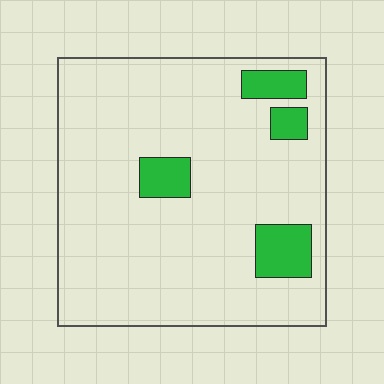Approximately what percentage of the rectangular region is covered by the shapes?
Approximately 10%.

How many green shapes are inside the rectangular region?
4.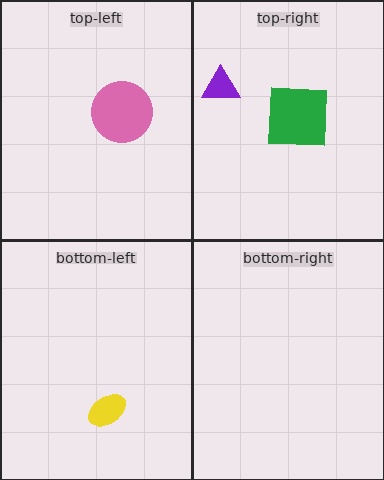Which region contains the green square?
The top-right region.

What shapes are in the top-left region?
The pink circle.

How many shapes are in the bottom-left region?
1.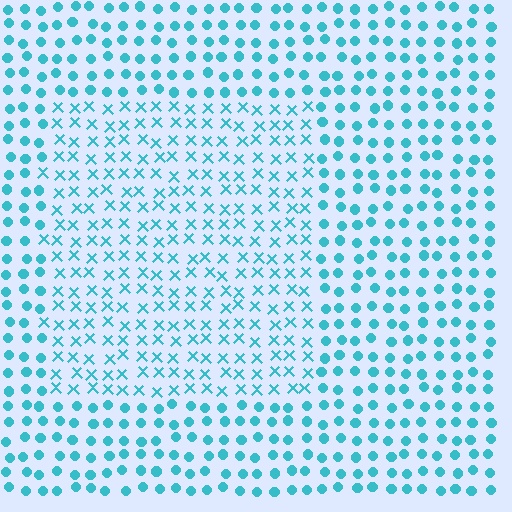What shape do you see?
I see a rectangle.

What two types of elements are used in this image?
The image uses X marks inside the rectangle region and circles outside it.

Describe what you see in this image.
The image is filled with small cyan elements arranged in a uniform grid. A rectangle-shaped region contains X marks, while the surrounding area contains circles. The boundary is defined purely by the change in element shape.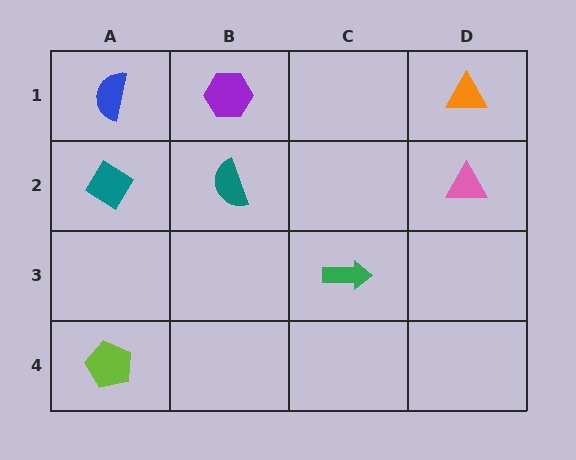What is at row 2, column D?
A pink triangle.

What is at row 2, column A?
A teal diamond.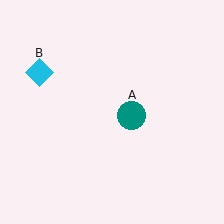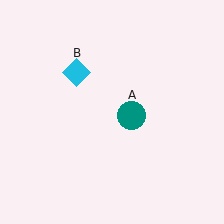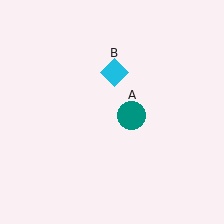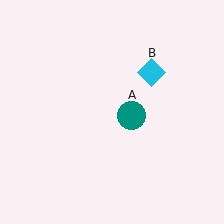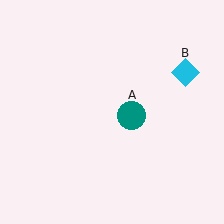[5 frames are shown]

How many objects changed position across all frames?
1 object changed position: cyan diamond (object B).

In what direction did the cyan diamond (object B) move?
The cyan diamond (object B) moved right.